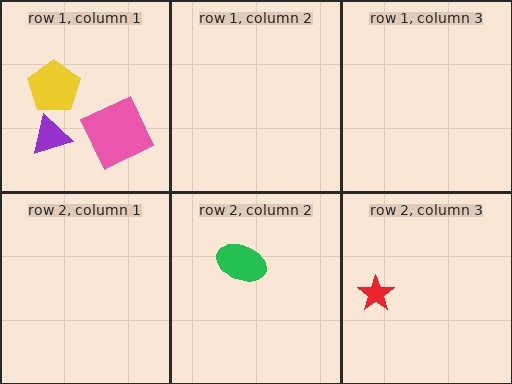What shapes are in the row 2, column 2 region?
The green ellipse.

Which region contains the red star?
The row 2, column 3 region.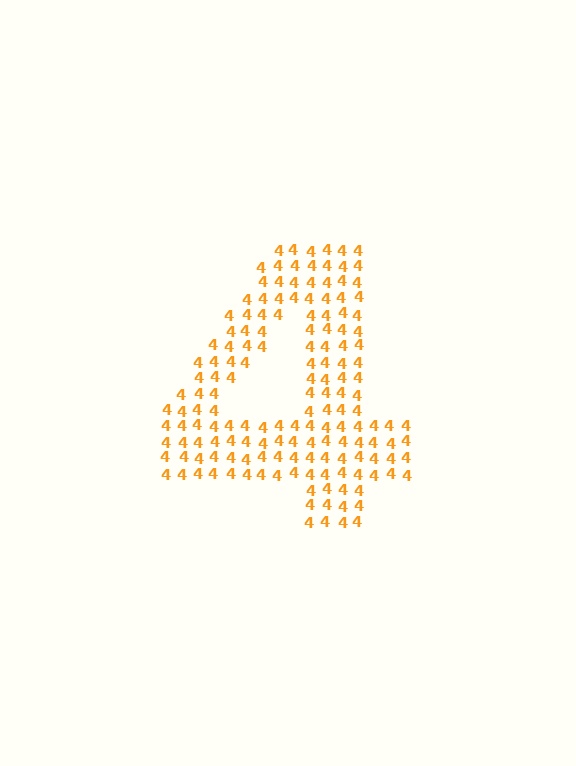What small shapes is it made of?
It is made of small digit 4's.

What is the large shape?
The large shape is the digit 4.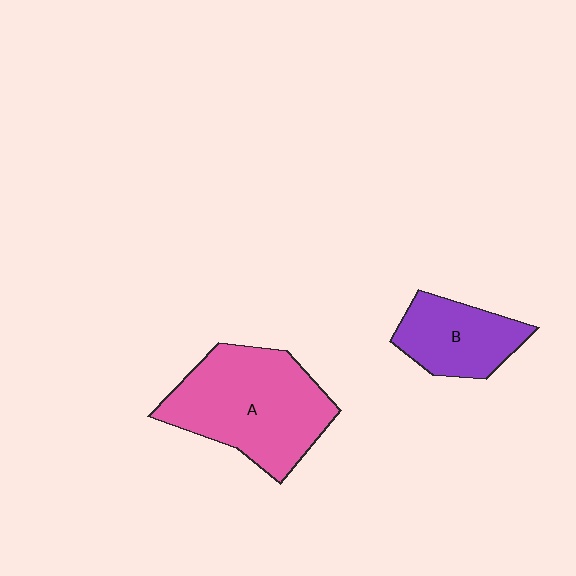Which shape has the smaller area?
Shape B (purple).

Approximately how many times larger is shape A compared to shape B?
Approximately 1.9 times.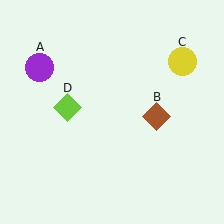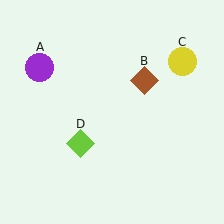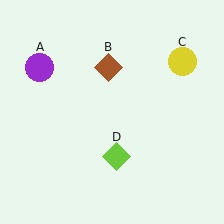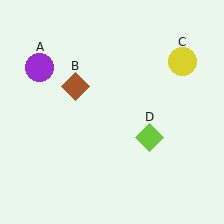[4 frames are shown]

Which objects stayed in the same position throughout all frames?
Purple circle (object A) and yellow circle (object C) remained stationary.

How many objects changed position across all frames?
2 objects changed position: brown diamond (object B), lime diamond (object D).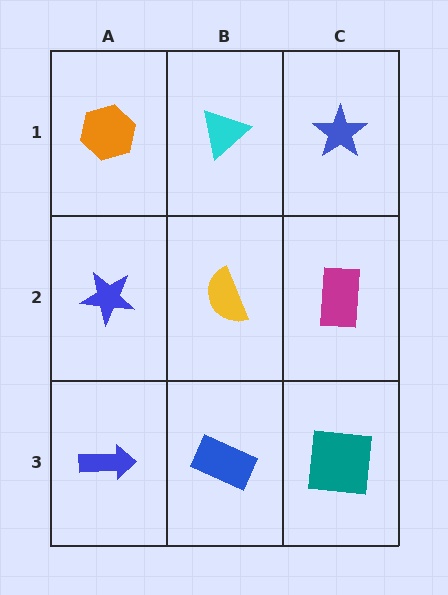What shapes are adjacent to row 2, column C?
A blue star (row 1, column C), a teal square (row 3, column C), a yellow semicircle (row 2, column B).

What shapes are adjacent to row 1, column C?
A magenta rectangle (row 2, column C), a cyan triangle (row 1, column B).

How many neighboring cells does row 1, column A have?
2.